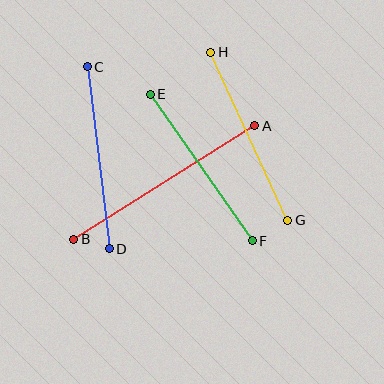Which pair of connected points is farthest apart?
Points A and B are farthest apart.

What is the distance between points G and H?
The distance is approximately 185 pixels.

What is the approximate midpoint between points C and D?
The midpoint is at approximately (98, 158) pixels.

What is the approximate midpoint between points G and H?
The midpoint is at approximately (249, 136) pixels.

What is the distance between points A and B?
The distance is approximately 213 pixels.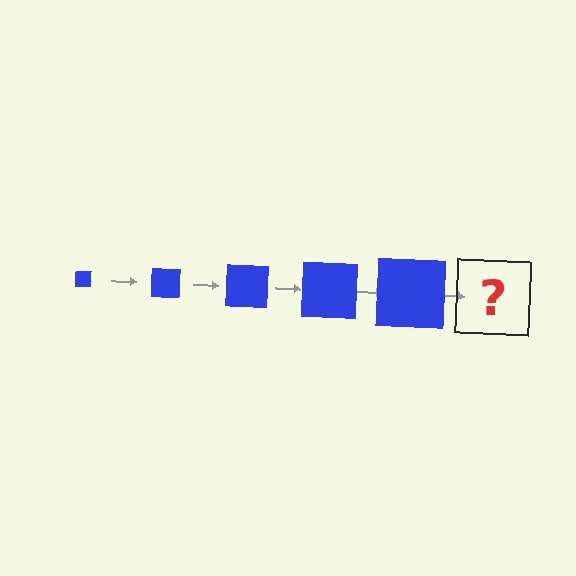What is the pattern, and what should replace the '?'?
The pattern is that the square gets progressively larger each step. The '?' should be a blue square, larger than the previous one.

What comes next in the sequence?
The next element should be a blue square, larger than the previous one.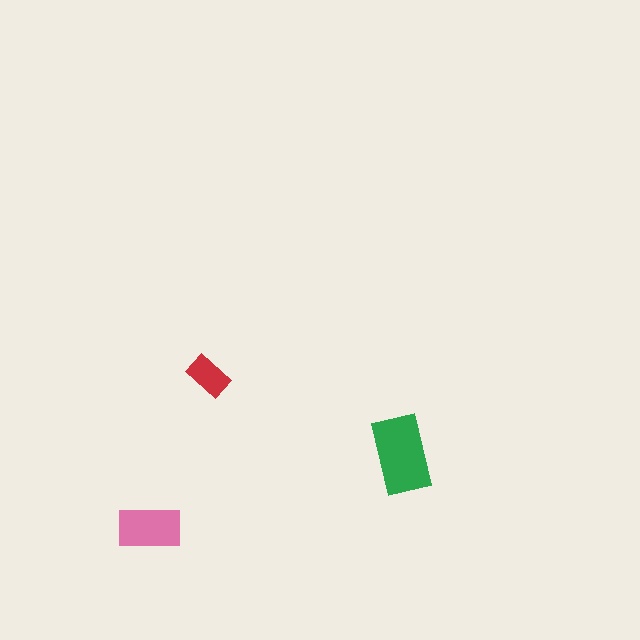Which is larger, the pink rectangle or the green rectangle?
The green one.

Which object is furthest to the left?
The pink rectangle is leftmost.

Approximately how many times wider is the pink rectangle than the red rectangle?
About 1.5 times wider.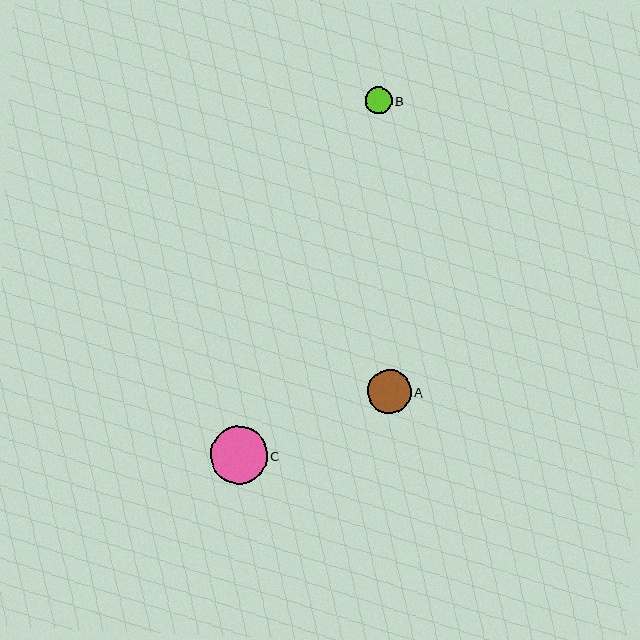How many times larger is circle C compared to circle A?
Circle C is approximately 1.3 times the size of circle A.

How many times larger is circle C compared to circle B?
Circle C is approximately 2.2 times the size of circle B.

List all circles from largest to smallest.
From largest to smallest: C, A, B.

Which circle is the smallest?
Circle B is the smallest with a size of approximately 27 pixels.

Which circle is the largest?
Circle C is the largest with a size of approximately 57 pixels.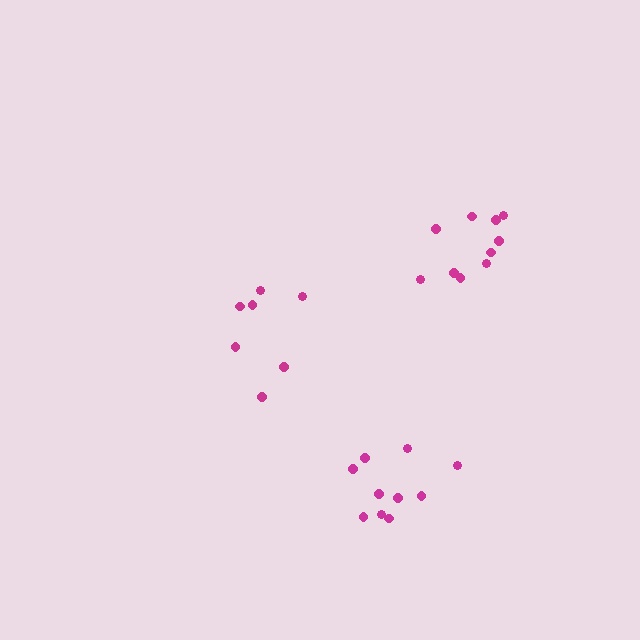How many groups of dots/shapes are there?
There are 3 groups.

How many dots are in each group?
Group 1: 7 dots, Group 2: 10 dots, Group 3: 10 dots (27 total).